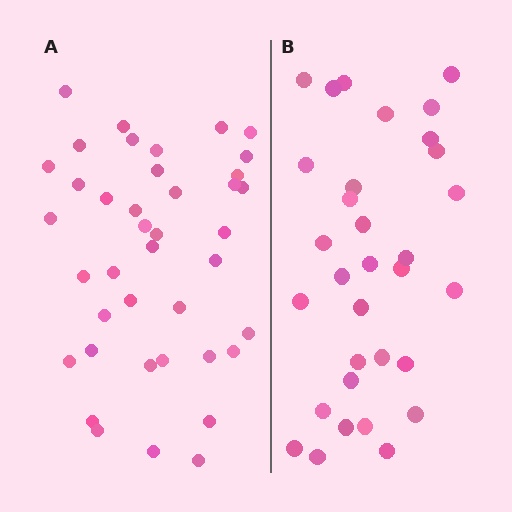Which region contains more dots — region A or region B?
Region A (the left region) has more dots.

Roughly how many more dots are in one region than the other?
Region A has roughly 8 or so more dots than region B.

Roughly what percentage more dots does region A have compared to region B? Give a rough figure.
About 25% more.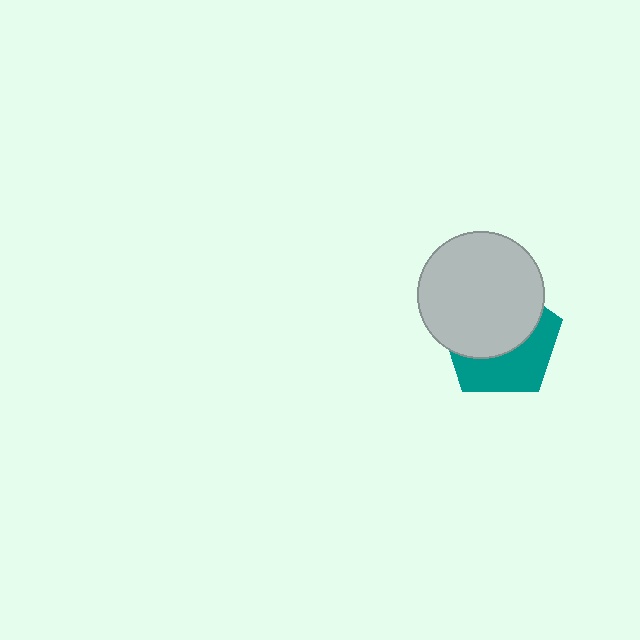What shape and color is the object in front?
The object in front is a light gray circle.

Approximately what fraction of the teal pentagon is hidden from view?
Roughly 56% of the teal pentagon is hidden behind the light gray circle.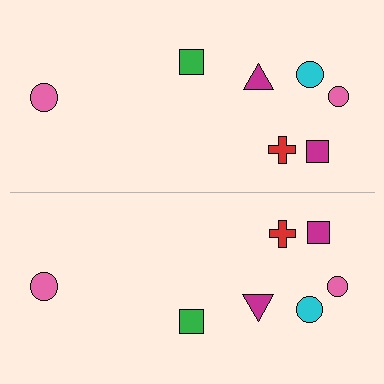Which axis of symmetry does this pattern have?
The pattern has a horizontal axis of symmetry running through the center of the image.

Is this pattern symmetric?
Yes, this pattern has bilateral (reflection) symmetry.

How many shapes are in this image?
There are 14 shapes in this image.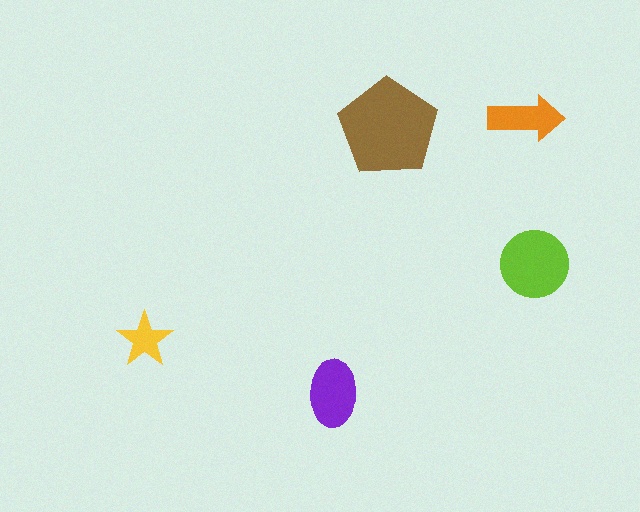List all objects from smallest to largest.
The yellow star, the orange arrow, the purple ellipse, the lime circle, the brown pentagon.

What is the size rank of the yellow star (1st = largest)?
5th.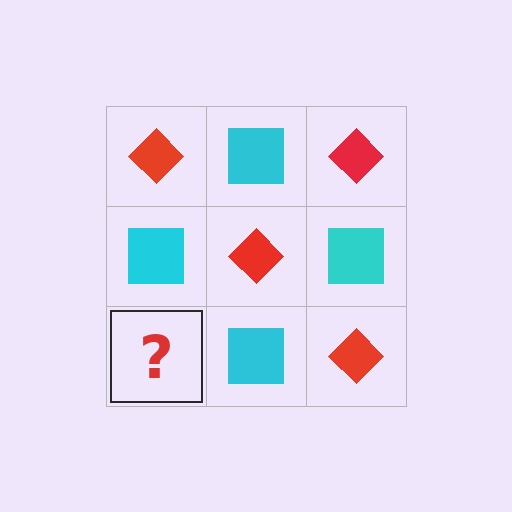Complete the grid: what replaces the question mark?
The question mark should be replaced with a red diamond.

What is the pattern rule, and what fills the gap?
The rule is that it alternates red diamond and cyan square in a checkerboard pattern. The gap should be filled with a red diamond.